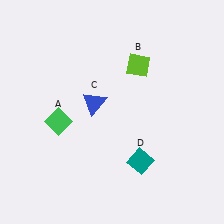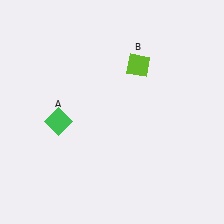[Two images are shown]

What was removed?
The teal diamond (D), the blue triangle (C) were removed in Image 2.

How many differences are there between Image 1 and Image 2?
There are 2 differences between the two images.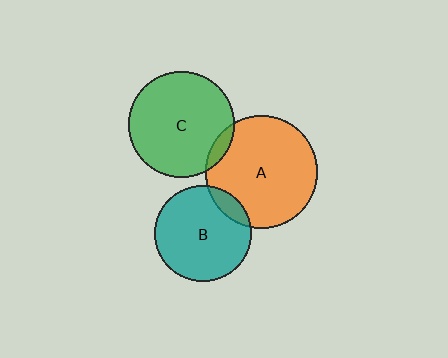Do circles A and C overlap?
Yes.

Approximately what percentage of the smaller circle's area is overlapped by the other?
Approximately 5%.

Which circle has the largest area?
Circle A (orange).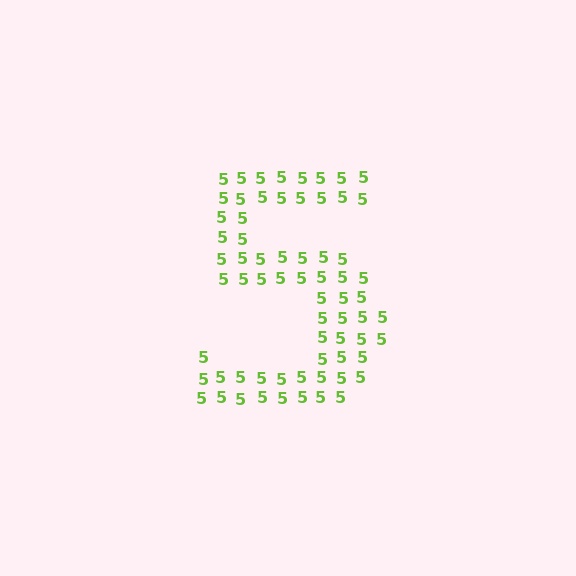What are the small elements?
The small elements are digit 5's.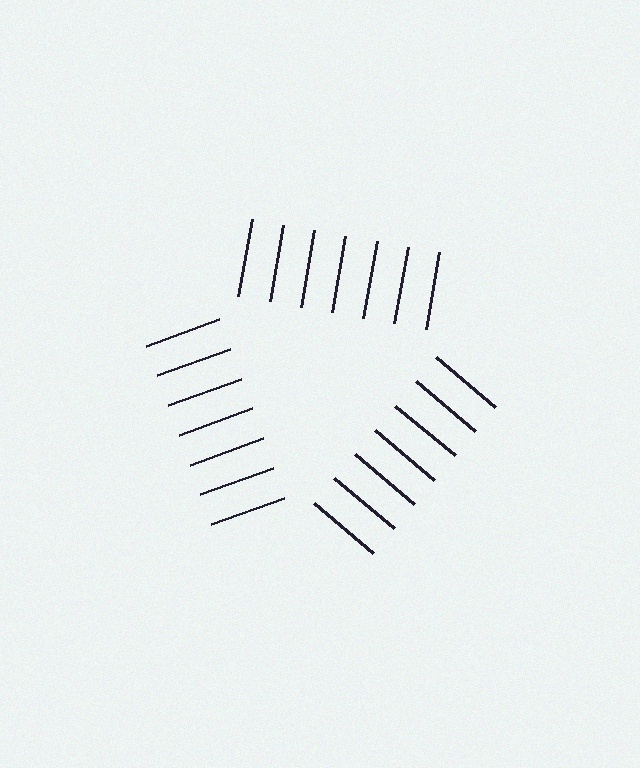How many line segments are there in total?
21 — 7 along each of the 3 edges.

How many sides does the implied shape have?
3 sides — the line-ends trace a triangle.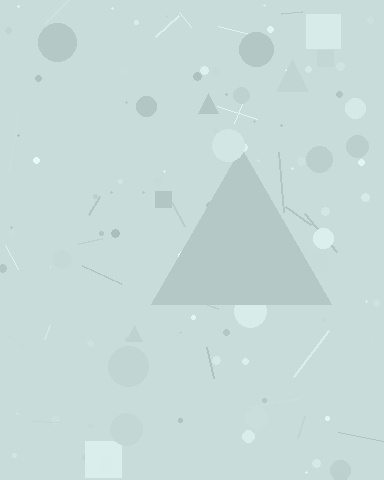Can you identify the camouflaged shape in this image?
The camouflaged shape is a triangle.